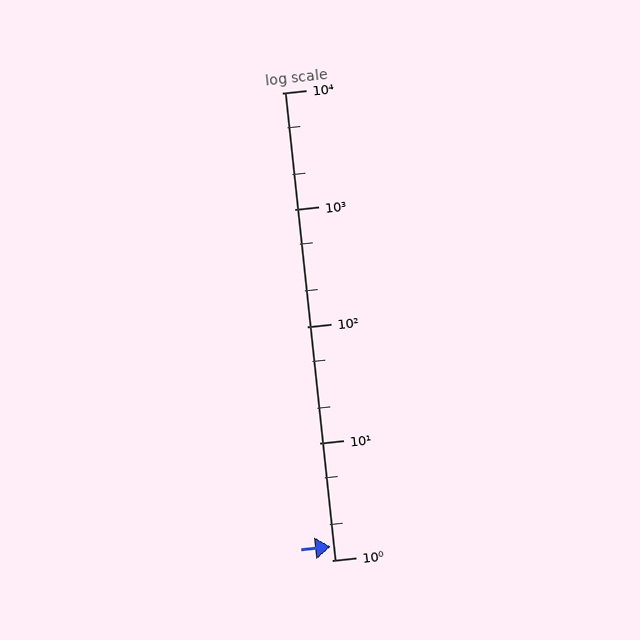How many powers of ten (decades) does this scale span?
The scale spans 4 decades, from 1 to 10000.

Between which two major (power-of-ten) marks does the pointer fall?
The pointer is between 1 and 10.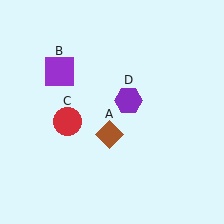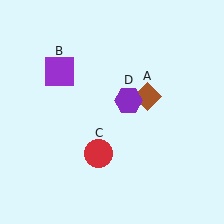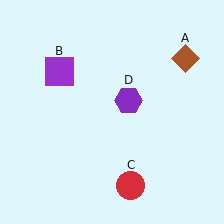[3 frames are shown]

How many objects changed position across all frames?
2 objects changed position: brown diamond (object A), red circle (object C).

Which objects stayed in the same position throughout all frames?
Purple square (object B) and purple hexagon (object D) remained stationary.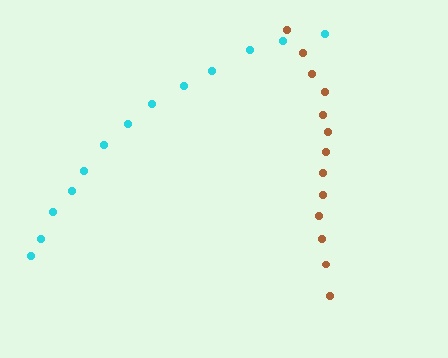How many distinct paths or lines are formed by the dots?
There are 2 distinct paths.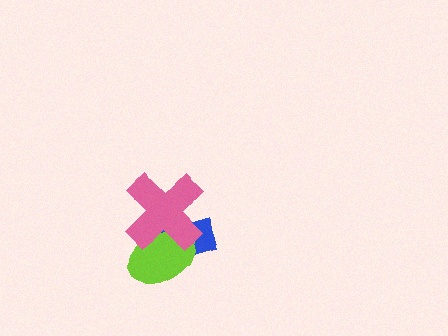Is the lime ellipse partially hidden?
Yes, it is partially covered by another shape.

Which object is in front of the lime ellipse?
The pink cross is in front of the lime ellipse.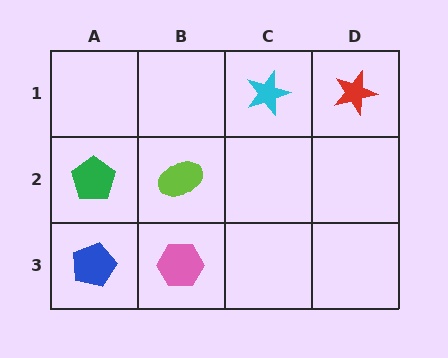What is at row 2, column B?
A lime ellipse.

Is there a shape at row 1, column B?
No, that cell is empty.